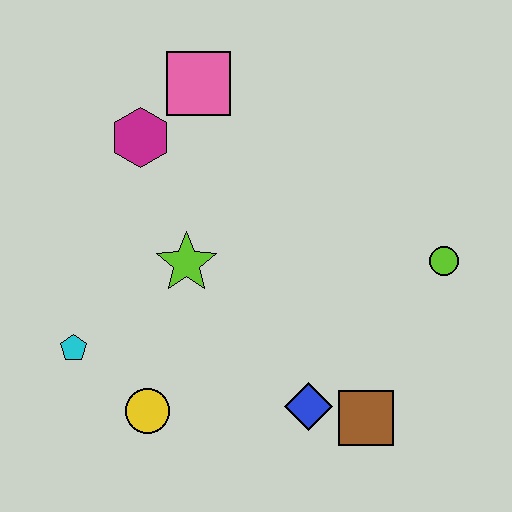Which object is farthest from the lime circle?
The cyan pentagon is farthest from the lime circle.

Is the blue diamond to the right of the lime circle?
No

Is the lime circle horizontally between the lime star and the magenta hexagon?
No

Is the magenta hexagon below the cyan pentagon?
No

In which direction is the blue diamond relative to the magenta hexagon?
The blue diamond is below the magenta hexagon.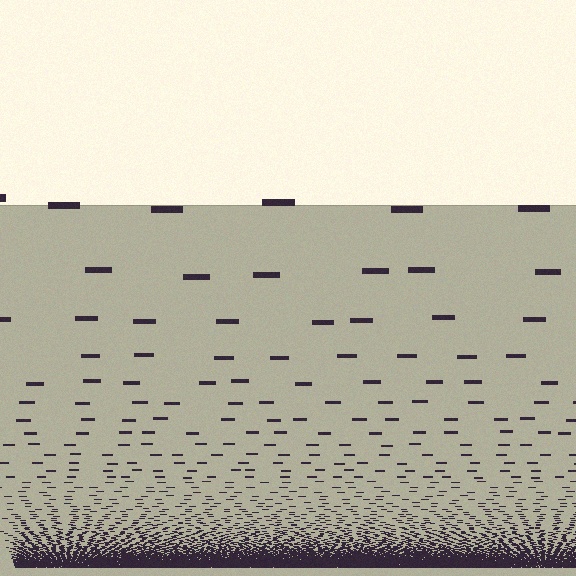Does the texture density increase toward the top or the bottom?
Density increases toward the bottom.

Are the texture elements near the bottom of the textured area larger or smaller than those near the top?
Smaller. The gradient is inverted — elements near the bottom are smaller and denser.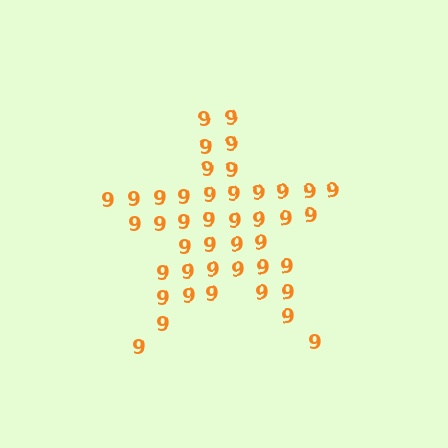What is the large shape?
The large shape is a star.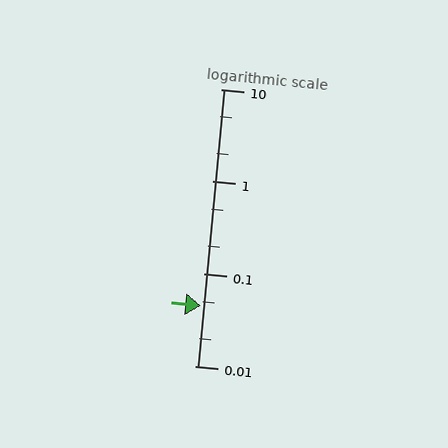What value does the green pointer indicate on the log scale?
The pointer indicates approximately 0.045.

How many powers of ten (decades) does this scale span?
The scale spans 3 decades, from 0.01 to 10.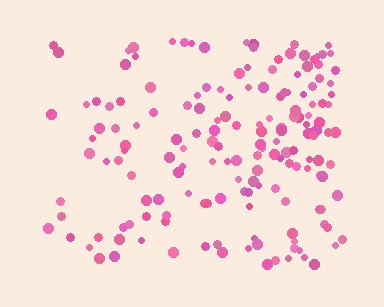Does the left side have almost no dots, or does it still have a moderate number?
Still a moderate number, just noticeably fewer than the right.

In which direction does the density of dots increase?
From left to right, with the right side densest.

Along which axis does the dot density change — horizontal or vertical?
Horizontal.